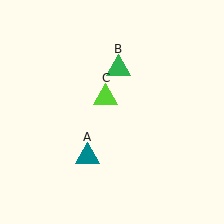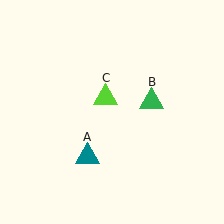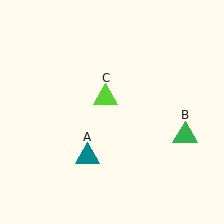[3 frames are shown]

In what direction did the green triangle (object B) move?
The green triangle (object B) moved down and to the right.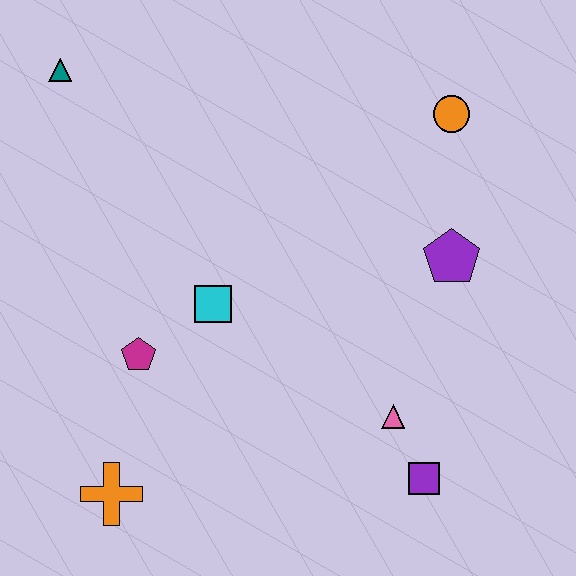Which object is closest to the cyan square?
The magenta pentagon is closest to the cyan square.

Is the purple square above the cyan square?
No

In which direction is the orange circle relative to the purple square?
The orange circle is above the purple square.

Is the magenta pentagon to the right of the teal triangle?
Yes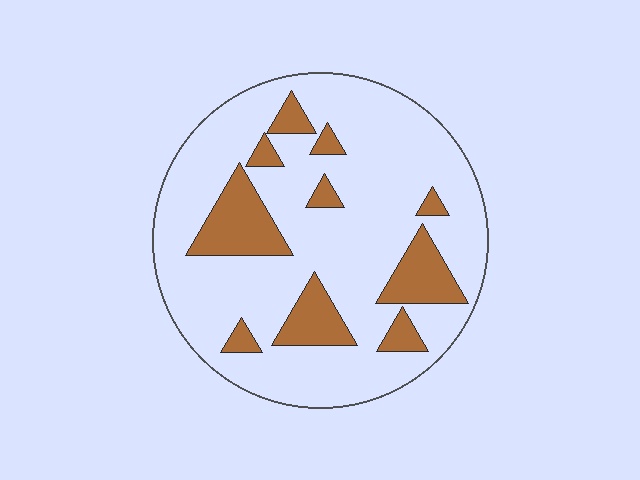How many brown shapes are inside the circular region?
10.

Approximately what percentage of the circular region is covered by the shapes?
Approximately 20%.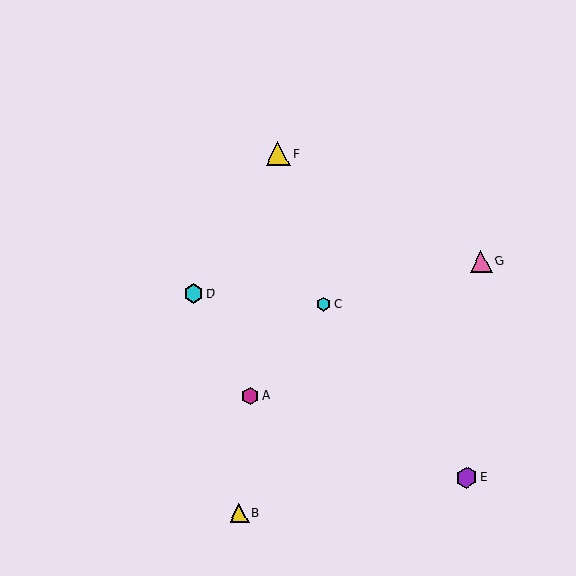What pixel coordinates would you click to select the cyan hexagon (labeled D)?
Click at (194, 293) to select the cyan hexagon D.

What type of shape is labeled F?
Shape F is a yellow triangle.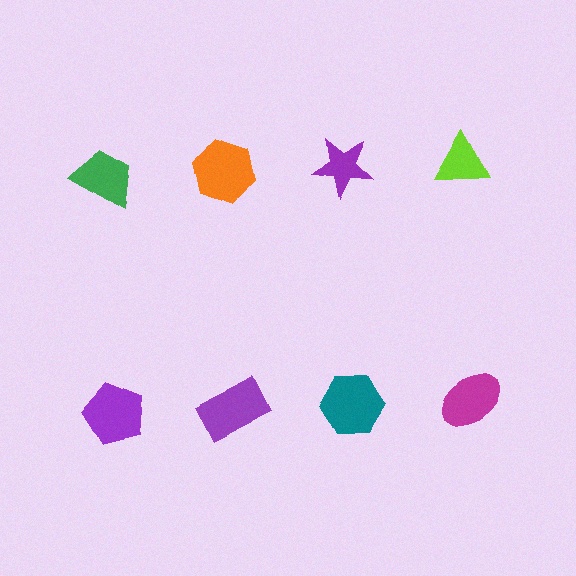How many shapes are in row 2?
4 shapes.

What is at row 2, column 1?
A purple pentagon.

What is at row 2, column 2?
A purple rectangle.